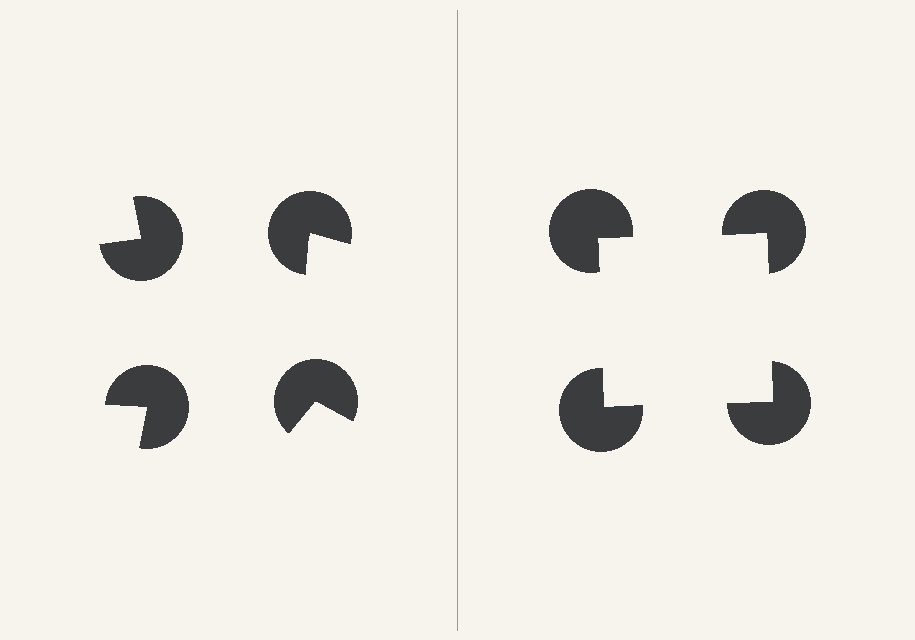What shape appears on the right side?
An illusory square.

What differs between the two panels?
The pac-man discs are positioned identically on both sides; only the wedge orientations differ. On the right they align to a square; on the left they are misaligned.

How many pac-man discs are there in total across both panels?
8 — 4 on each side.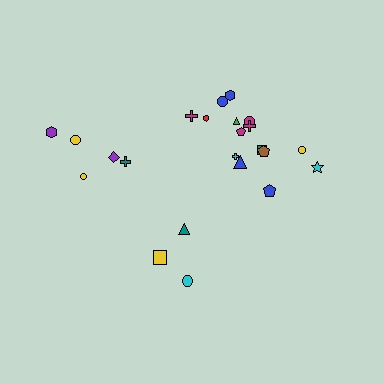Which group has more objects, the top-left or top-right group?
The top-right group.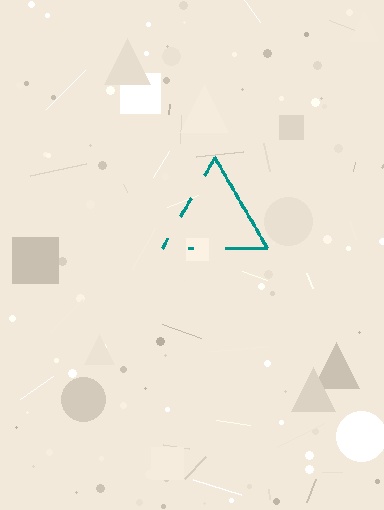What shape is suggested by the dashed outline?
The dashed outline suggests a triangle.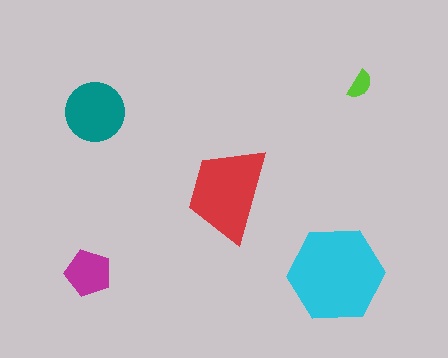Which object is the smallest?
The lime semicircle.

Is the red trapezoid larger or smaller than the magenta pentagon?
Larger.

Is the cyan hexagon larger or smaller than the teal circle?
Larger.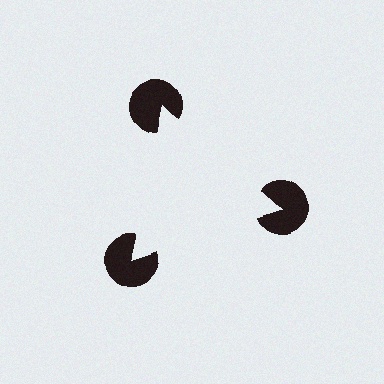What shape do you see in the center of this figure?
An illusory triangle — its edges are inferred from the aligned wedge cuts in the pac-man discs, not physically drawn.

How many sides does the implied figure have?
3 sides.